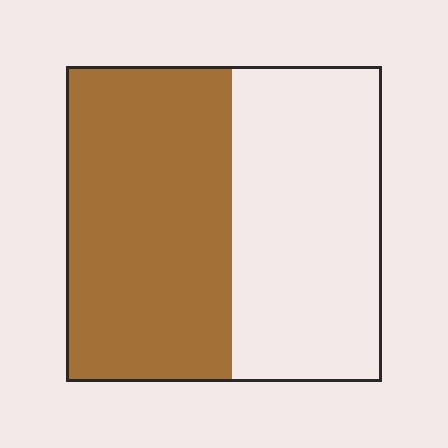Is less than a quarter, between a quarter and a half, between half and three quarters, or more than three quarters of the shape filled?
Between half and three quarters.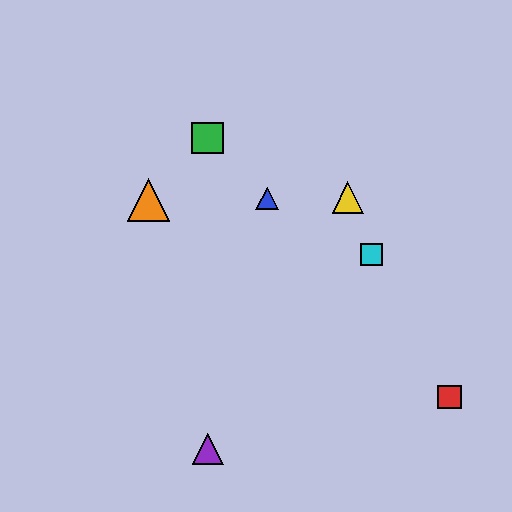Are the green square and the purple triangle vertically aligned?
Yes, both are at x≈208.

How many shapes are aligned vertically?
2 shapes (the green square, the purple triangle) are aligned vertically.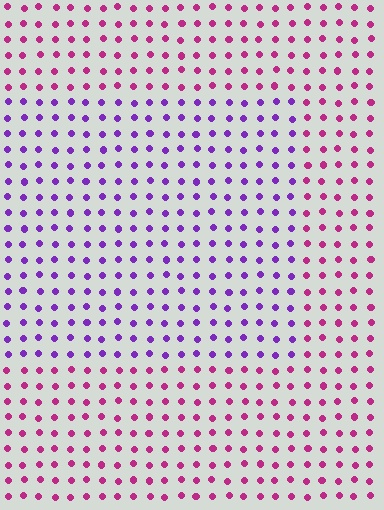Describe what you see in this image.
The image is filled with small magenta elements in a uniform arrangement. A rectangle-shaped region is visible where the elements are tinted to a slightly different hue, forming a subtle color boundary.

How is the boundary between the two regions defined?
The boundary is defined purely by a slight shift in hue (about 47 degrees). Spacing, size, and orientation are identical on both sides.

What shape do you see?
I see a rectangle.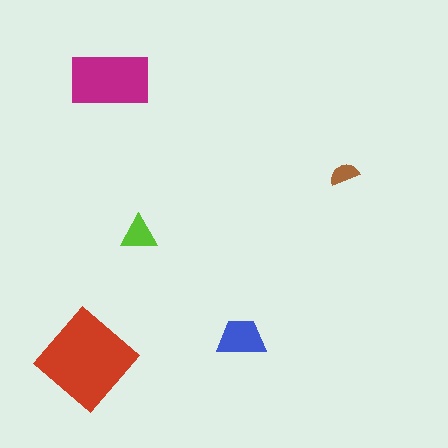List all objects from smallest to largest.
The brown semicircle, the lime triangle, the blue trapezoid, the magenta rectangle, the red diamond.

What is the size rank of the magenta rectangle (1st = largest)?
2nd.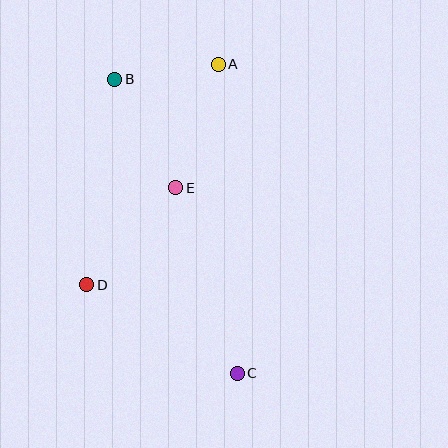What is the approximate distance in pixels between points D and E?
The distance between D and E is approximately 132 pixels.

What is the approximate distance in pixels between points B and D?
The distance between B and D is approximately 207 pixels.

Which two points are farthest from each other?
Points B and C are farthest from each other.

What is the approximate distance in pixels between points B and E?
The distance between B and E is approximately 124 pixels.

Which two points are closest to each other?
Points A and B are closest to each other.